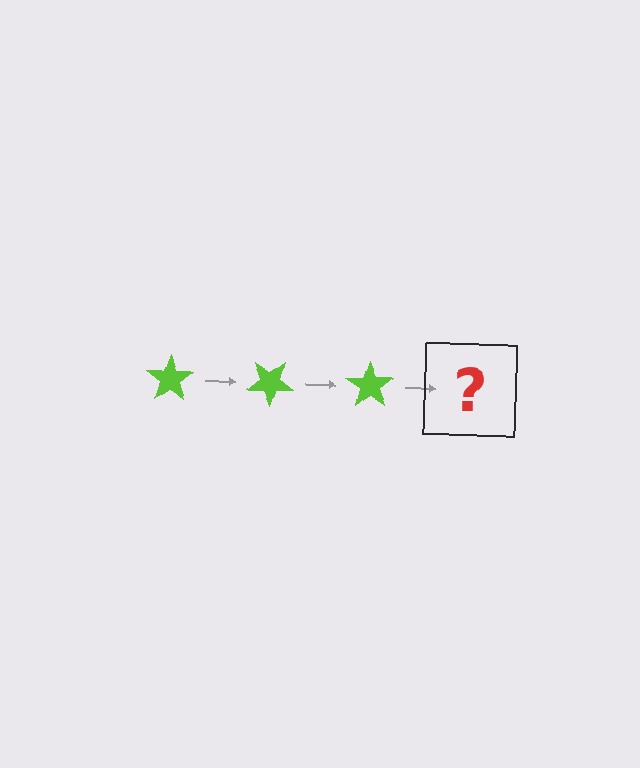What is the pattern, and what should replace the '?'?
The pattern is that the star rotates 35 degrees each step. The '?' should be a lime star rotated 105 degrees.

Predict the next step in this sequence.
The next step is a lime star rotated 105 degrees.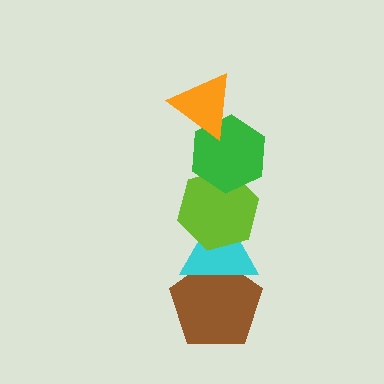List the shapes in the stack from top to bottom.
From top to bottom: the orange triangle, the green hexagon, the lime hexagon, the cyan triangle, the brown pentagon.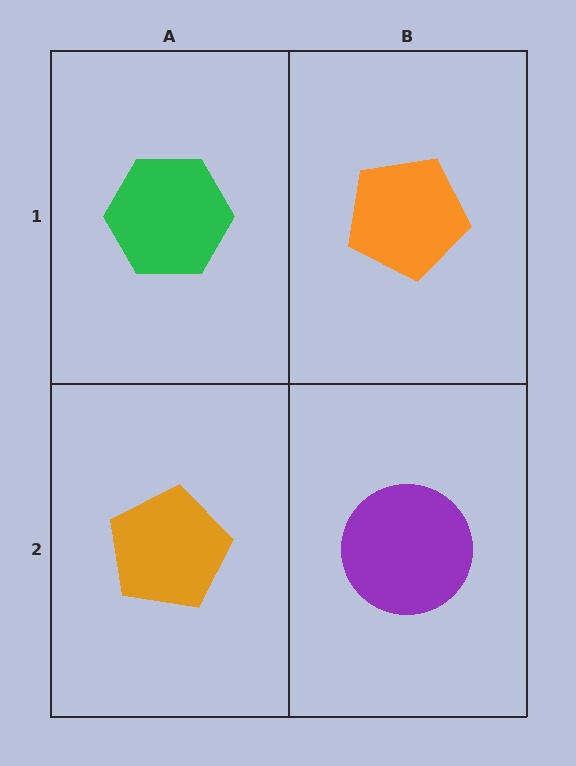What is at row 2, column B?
A purple circle.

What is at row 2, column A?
An orange pentagon.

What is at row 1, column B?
An orange pentagon.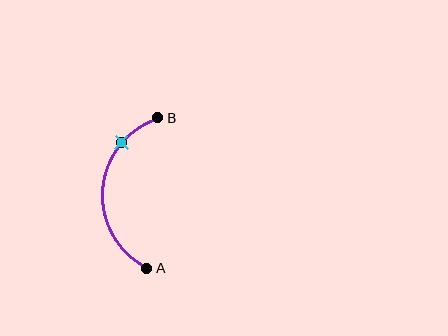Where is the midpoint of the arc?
The arc midpoint is the point on the curve farthest from the straight line joining A and B. It sits to the left of that line.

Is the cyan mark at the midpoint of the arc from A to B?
No. The cyan mark lies on the arc but is closer to endpoint B. The arc midpoint would be at the point on the curve equidistant along the arc from both A and B.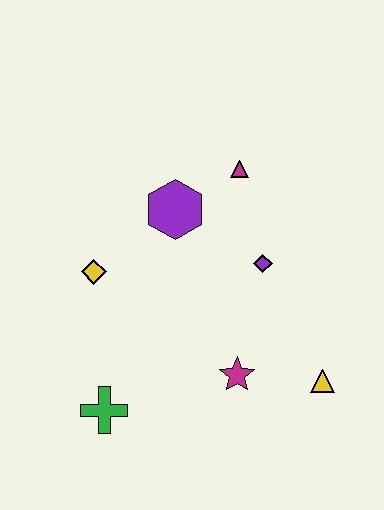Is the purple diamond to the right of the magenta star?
Yes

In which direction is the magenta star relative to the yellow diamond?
The magenta star is to the right of the yellow diamond.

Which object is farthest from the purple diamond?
The green cross is farthest from the purple diamond.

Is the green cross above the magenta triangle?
No